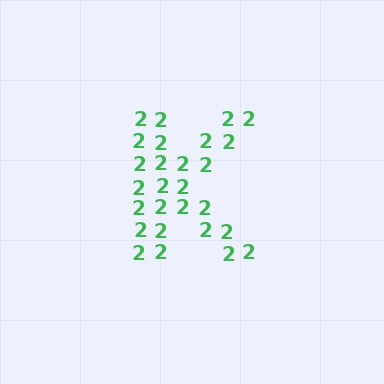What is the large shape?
The large shape is the letter K.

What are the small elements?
The small elements are digit 2's.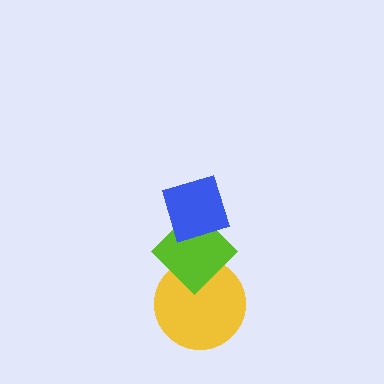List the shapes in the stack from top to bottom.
From top to bottom: the blue diamond, the lime diamond, the yellow circle.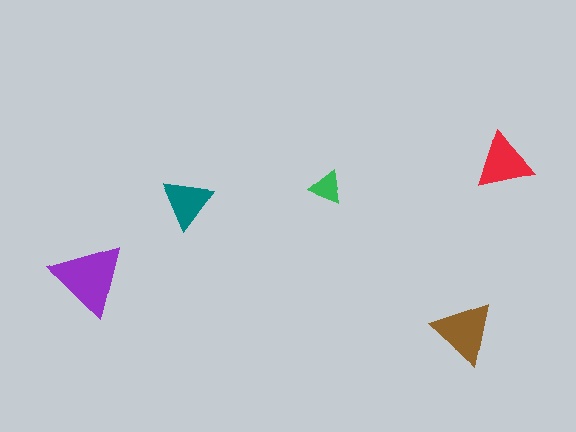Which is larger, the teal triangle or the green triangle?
The teal one.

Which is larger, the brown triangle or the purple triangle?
The purple one.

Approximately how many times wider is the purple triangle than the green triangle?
About 2 times wider.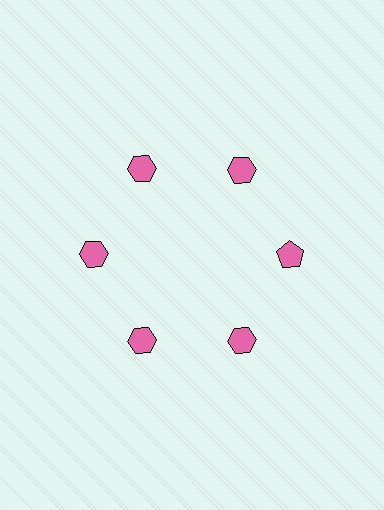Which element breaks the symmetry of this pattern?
The pink pentagon at roughly the 3 o'clock position breaks the symmetry. All other shapes are pink hexagons.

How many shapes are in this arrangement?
There are 6 shapes arranged in a ring pattern.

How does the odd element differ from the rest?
It has a different shape: pentagon instead of hexagon.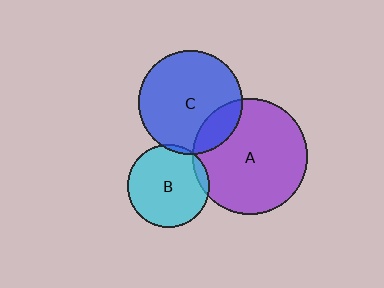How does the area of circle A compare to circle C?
Approximately 1.2 times.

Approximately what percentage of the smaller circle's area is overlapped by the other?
Approximately 20%.